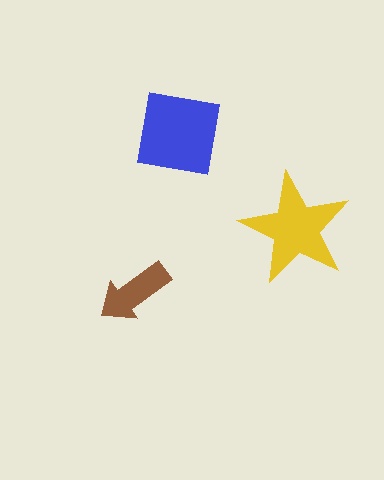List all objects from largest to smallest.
The blue square, the yellow star, the brown arrow.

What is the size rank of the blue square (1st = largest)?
1st.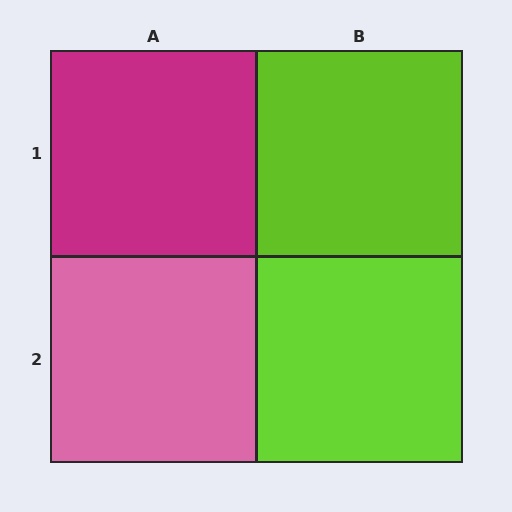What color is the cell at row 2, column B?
Lime.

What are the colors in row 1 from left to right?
Magenta, lime.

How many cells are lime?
2 cells are lime.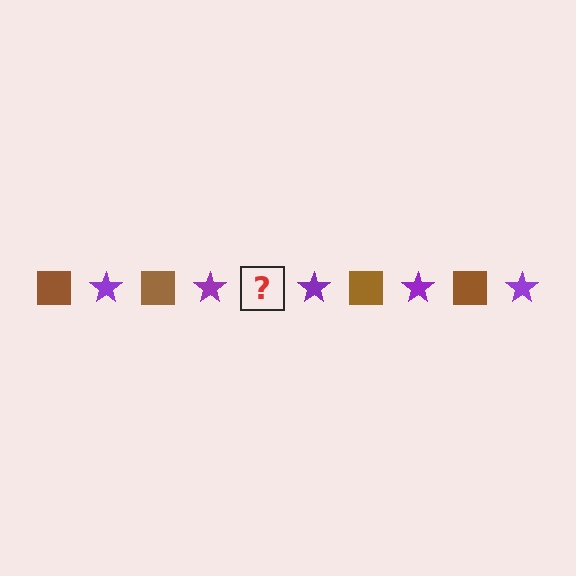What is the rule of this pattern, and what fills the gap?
The rule is that the pattern alternates between brown square and purple star. The gap should be filled with a brown square.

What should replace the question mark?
The question mark should be replaced with a brown square.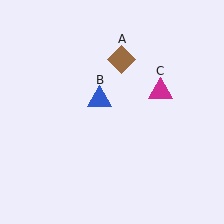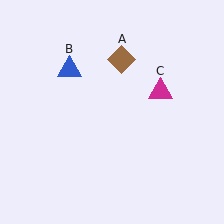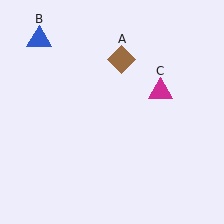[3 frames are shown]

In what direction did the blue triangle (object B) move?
The blue triangle (object B) moved up and to the left.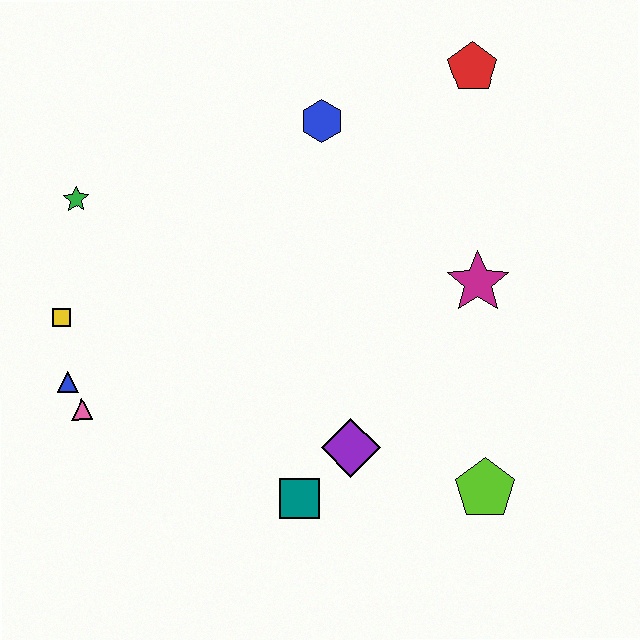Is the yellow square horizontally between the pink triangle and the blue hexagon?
No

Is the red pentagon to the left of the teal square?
No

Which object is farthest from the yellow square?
The red pentagon is farthest from the yellow square.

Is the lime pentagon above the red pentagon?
No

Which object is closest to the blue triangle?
The pink triangle is closest to the blue triangle.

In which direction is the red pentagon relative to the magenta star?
The red pentagon is above the magenta star.